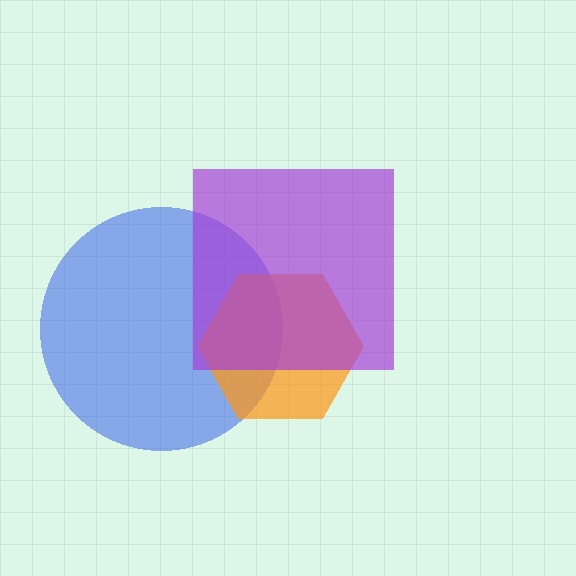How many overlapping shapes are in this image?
There are 3 overlapping shapes in the image.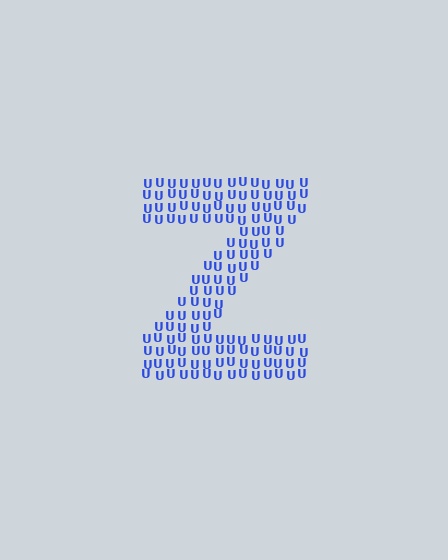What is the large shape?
The large shape is the letter Z.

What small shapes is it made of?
It is made of small letter U's.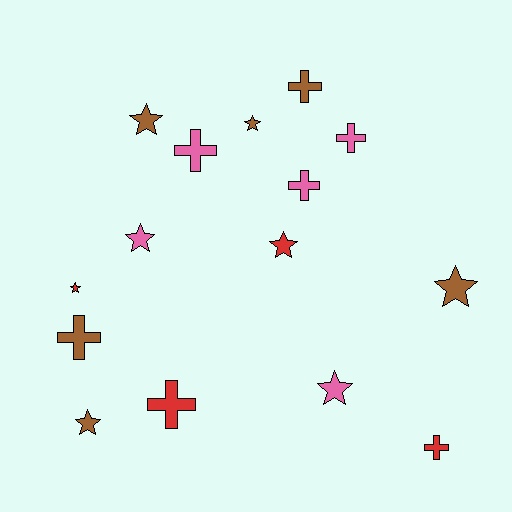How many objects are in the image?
There are 15 objects.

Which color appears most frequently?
Brown, with 6 objects.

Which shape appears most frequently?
Star, with 8 objects.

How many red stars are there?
There are 2 red stars.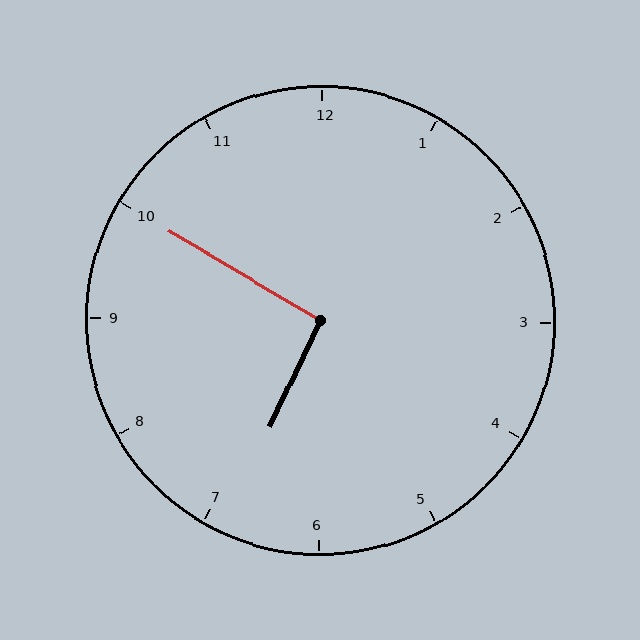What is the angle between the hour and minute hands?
Approximately 95 degrees.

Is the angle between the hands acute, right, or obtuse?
It is right.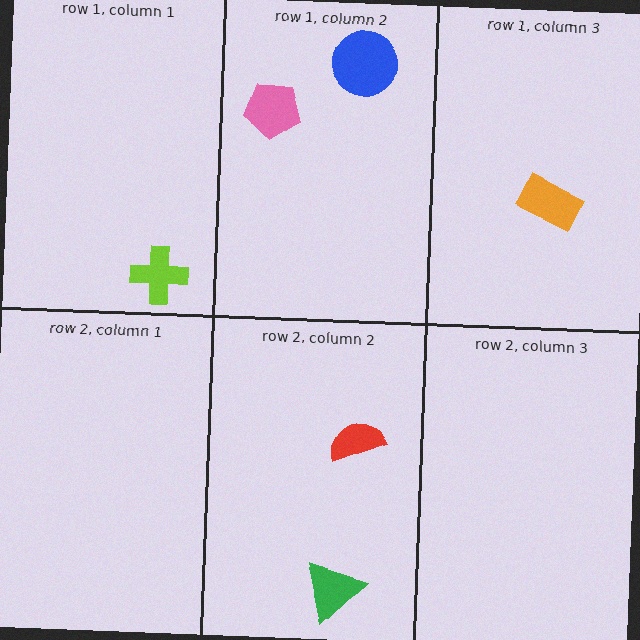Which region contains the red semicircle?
The row 2, column 2 region.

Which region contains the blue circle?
The row 1, column 2 region.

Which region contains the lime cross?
The row 1, column 1 region.